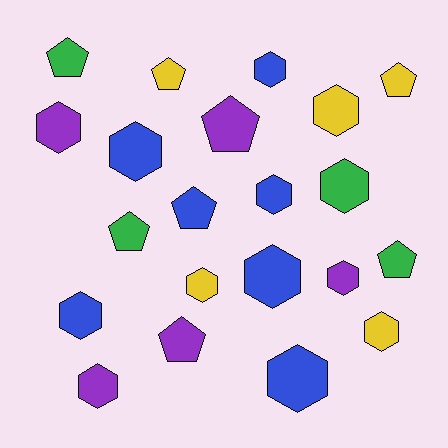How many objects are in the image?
There are 21 objects.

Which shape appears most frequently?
Hexagon, with 13 objects.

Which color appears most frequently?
Blue, with 7 objects.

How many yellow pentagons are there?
There are 2 yellow pentagons.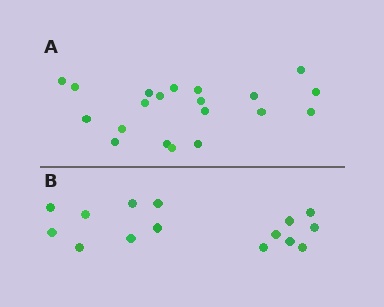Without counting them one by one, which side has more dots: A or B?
Region A (the top region) has more dots.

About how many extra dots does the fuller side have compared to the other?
Region A has about 5 more dots than region B.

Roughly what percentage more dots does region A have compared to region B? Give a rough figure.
About 35% more.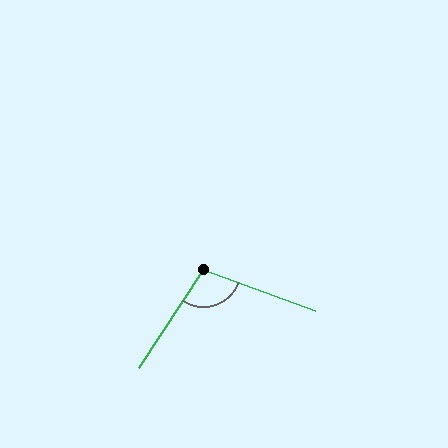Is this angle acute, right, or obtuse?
It is obtuse.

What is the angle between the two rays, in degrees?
Approximately 103 degrees.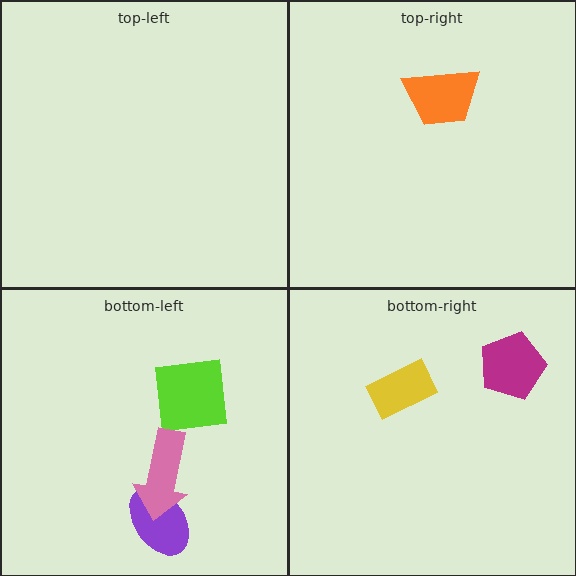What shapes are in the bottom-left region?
The lime square, the purple ellipse, the pink arrow.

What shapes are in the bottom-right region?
The yellow rectangle, the magenta pentagon.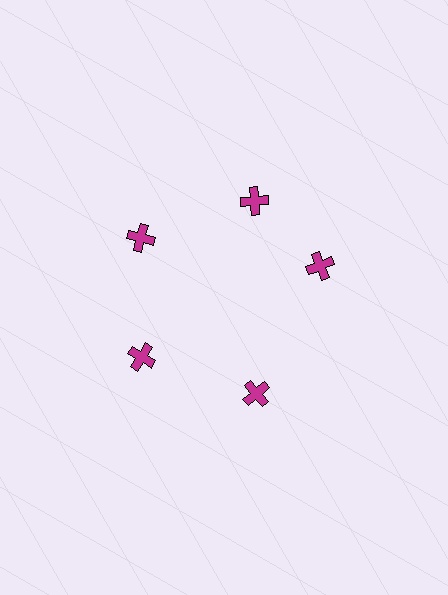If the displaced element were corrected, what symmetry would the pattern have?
It would have 5-fold rotational symmetry — the pattern would map onto itself every 72 degrees.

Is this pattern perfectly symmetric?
No. The 5 magenta crosses are arranged in a ring, but one element near the 3 o'clock position is rotated out of alignment along the ring, breaking the 5-fold rotational symmetry.